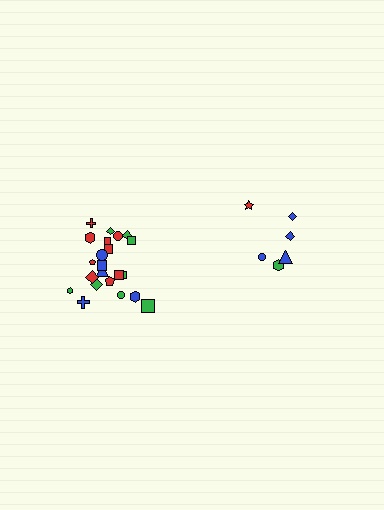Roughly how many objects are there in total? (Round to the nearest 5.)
Roughly 30 objects in total.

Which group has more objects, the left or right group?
The left group.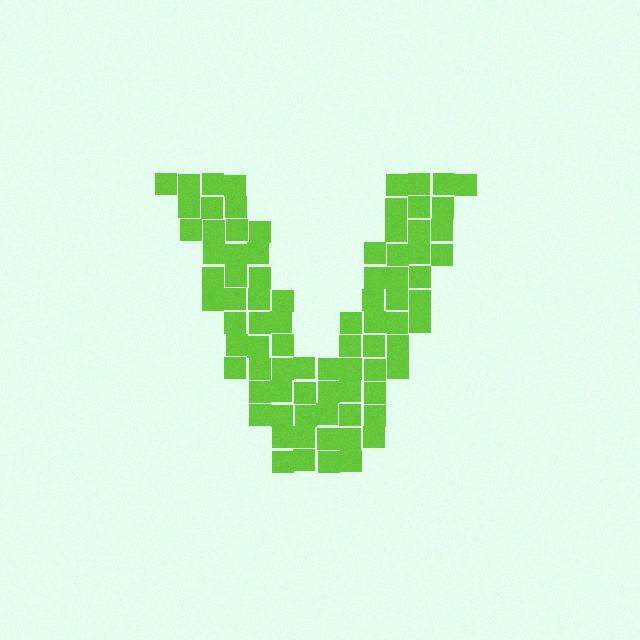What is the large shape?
The large shape is the letter V.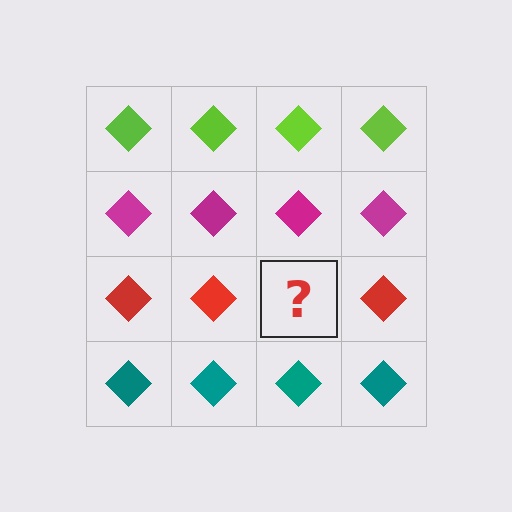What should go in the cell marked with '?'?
The missing cell should contain a red diamond.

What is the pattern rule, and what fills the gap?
The rule is that each row has a consistent color. The gap should be filled with a red diamond.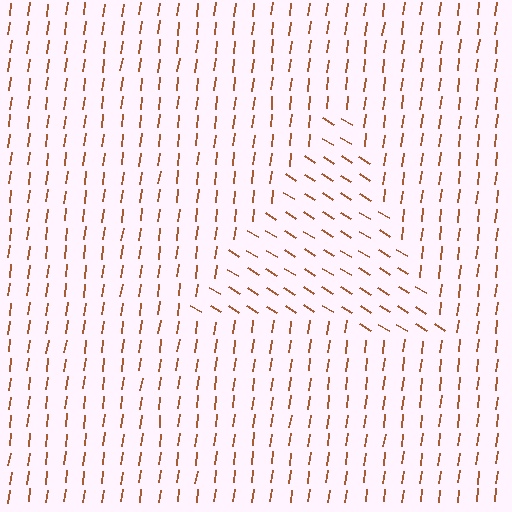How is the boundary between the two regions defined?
The boundary is defined purely by a change in line orientation (approximately 66 degrees difference). All lines are the same color and thickness.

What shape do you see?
I see a triangle.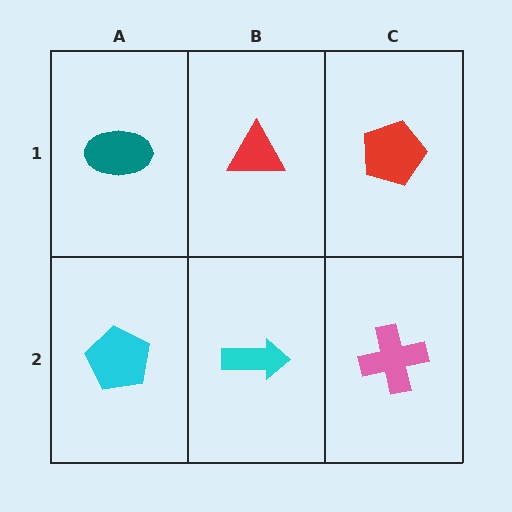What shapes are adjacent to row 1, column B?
A cyan arrow (row 2, column B), a teal ellipse (row 1, column A), a red pentagon (row 1, column C).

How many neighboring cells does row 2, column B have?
3.